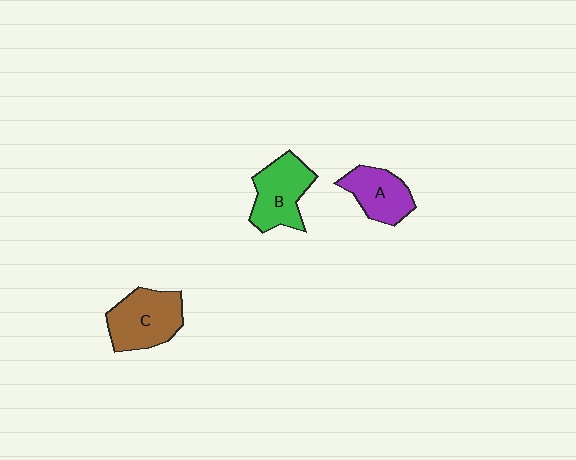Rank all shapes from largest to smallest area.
From largest to smallest: C (brown), B (green), A (purple).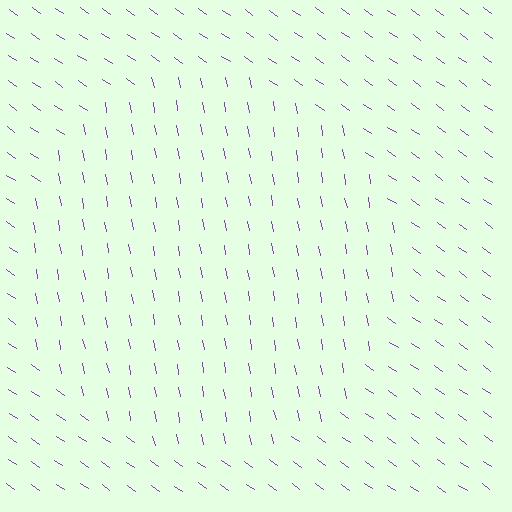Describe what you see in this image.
The image is filled with small purple line segments. A circle region in the image has lines oriented differently from the surrounding lines, creating a visible texture boundary.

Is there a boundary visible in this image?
Yes, there is a texture boundary formed by a change in line orientation.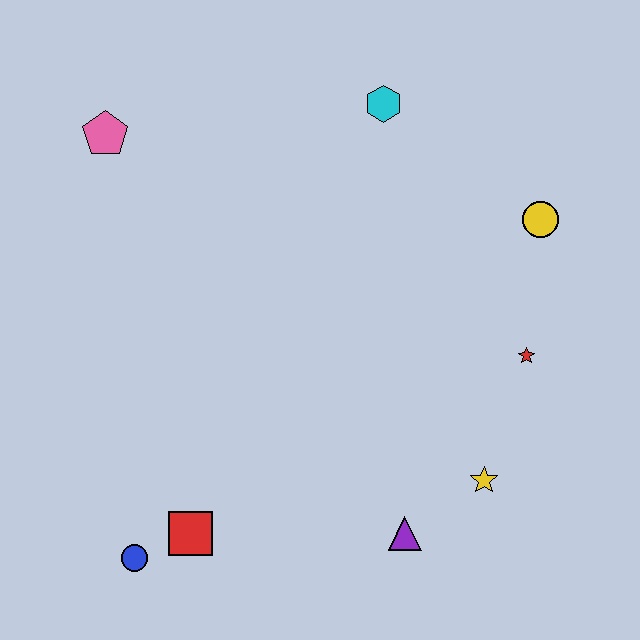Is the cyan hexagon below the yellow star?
No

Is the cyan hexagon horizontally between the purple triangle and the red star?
No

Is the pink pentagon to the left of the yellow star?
Yes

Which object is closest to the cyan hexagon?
The yellow circle is closest to the cyan hexagon.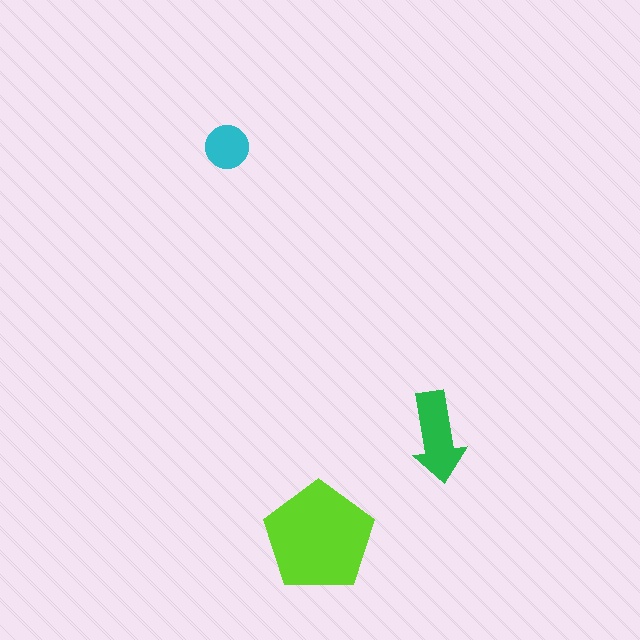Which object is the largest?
The lime pentagon.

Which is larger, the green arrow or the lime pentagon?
The lime pentagon.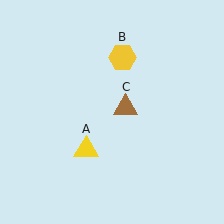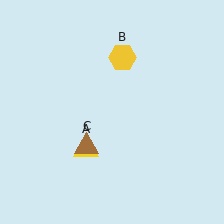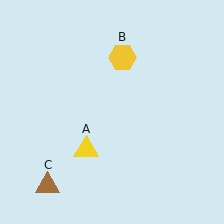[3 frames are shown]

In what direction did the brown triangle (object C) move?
The brown triangle (object C) moved down and to the left.